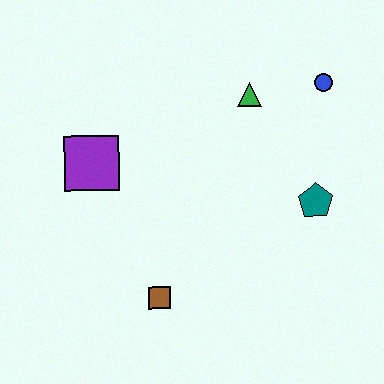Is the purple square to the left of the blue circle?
Yes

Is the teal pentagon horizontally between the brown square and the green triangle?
No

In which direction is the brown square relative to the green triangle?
The brown square is below the green triangle.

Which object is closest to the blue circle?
The green triangle is closest to the blue circle.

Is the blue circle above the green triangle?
Yes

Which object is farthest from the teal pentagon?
The purple square is farthest from the teal pentagon.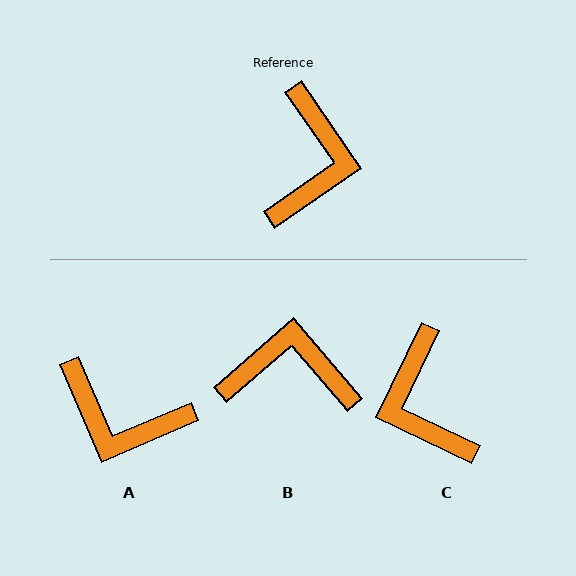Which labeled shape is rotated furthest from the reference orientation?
C, about 150 degrees away.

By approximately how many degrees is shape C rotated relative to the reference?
Approximately 150 degrees clockwise.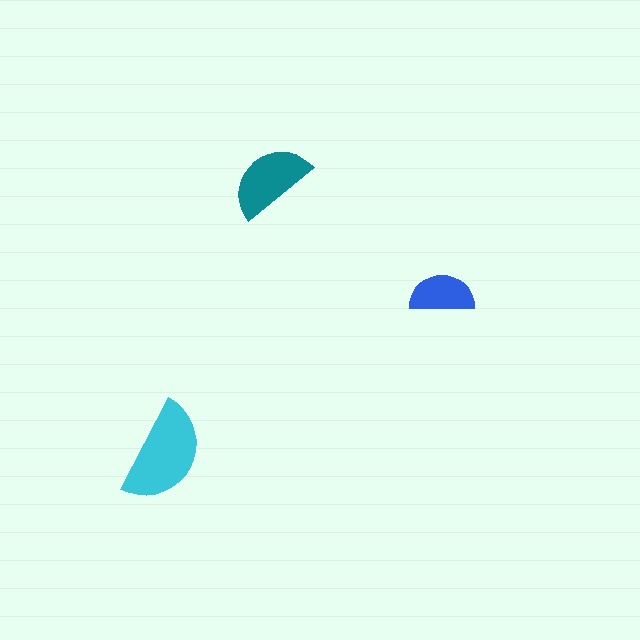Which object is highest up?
The teal semicircle is topmost.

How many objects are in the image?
There are 3 objects in the image.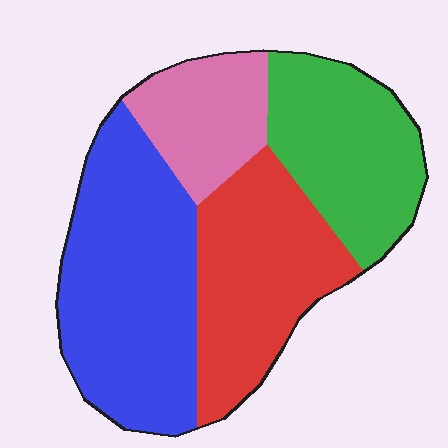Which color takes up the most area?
Blue, at roughly 35%.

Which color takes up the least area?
Pink, at roughly 15%.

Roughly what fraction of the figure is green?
Green covers 23% of the figure.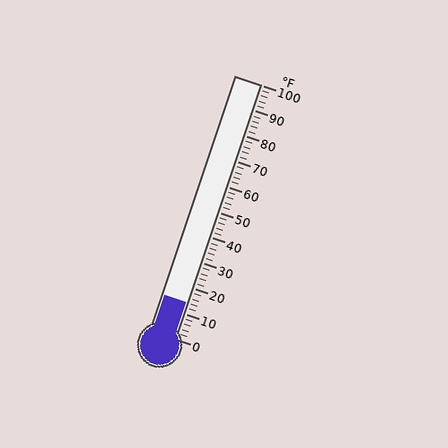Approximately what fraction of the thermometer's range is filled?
The thermometer is filled to approximately 15% of its range.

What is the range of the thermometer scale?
The thermometer scale ranges from 0°F to 100°F.